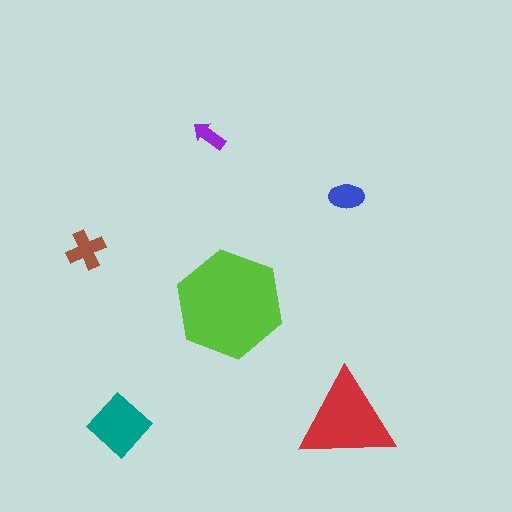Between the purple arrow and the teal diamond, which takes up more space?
The teal diamond.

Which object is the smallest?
The purple arrow.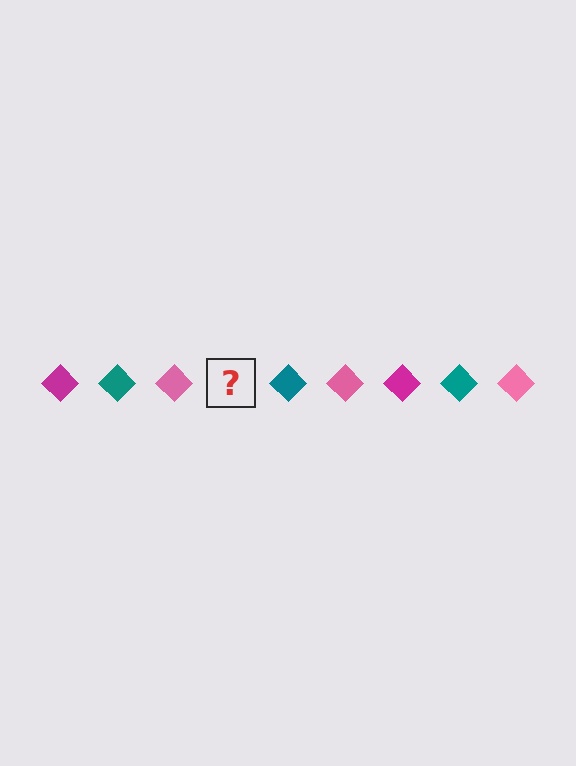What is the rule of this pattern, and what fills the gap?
The rule is that the pattern cycles through magenta, teal, pink diamonds. The gap should be filled with a magenta diamond.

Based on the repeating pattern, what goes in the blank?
The blank should be a magenta diamond.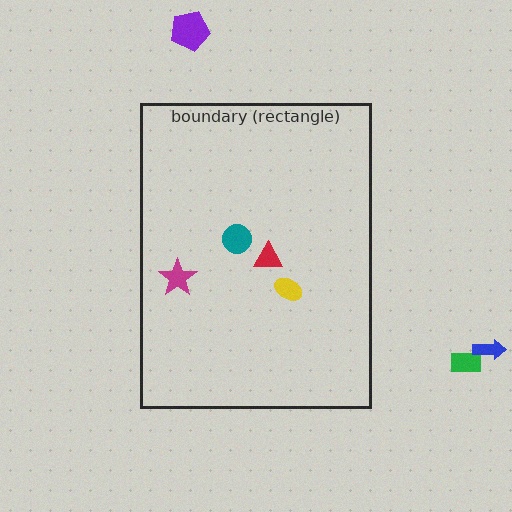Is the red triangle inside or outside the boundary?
Inside.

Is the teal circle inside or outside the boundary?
Inside.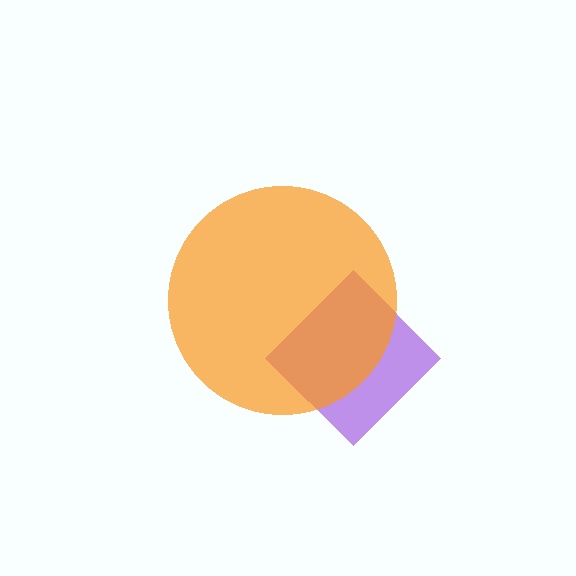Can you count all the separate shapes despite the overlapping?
Yes, there are 2 separate shapes.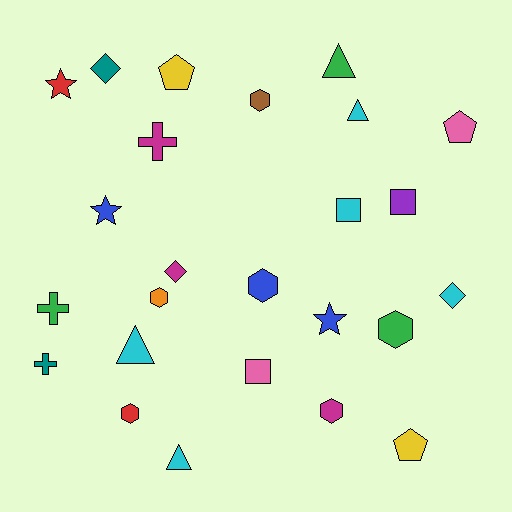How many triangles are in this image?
There are 4 triangles.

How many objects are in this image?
There are 25 objects.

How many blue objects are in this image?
There are 3 blue objects.